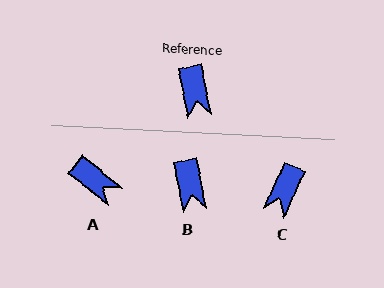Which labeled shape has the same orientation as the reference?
B.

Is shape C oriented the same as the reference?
No, it is off by about 35 degrees.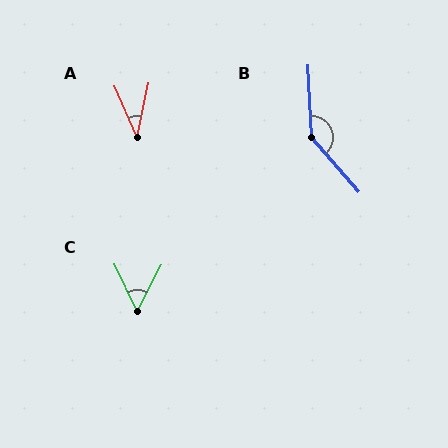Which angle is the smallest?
A, at approximately 35 degrees.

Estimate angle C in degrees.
Approximately 52 degrees.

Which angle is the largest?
B, at approximately 142 degrees.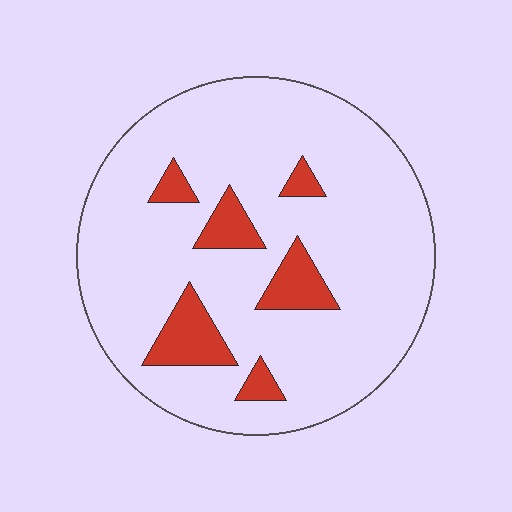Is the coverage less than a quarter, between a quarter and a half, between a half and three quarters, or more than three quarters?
Less than a quarter.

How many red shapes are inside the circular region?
6.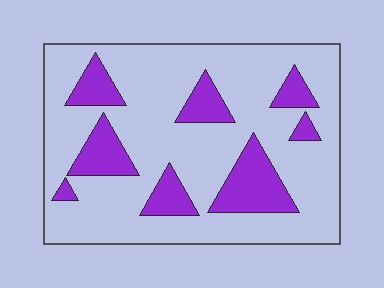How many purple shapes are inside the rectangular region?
8.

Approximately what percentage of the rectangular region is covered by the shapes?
Approximately 20%.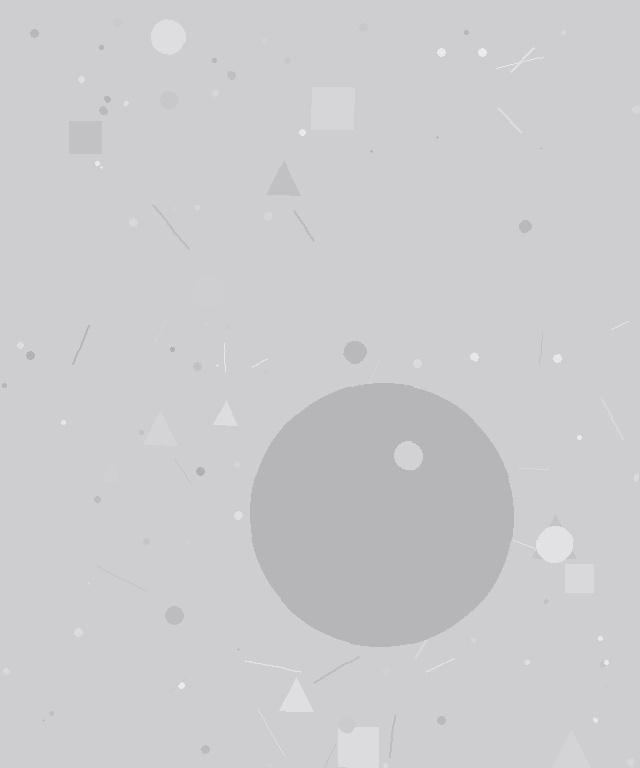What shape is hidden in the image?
A circle is hidden in the image.